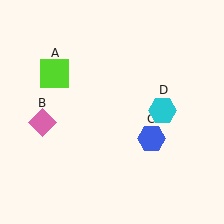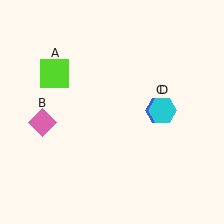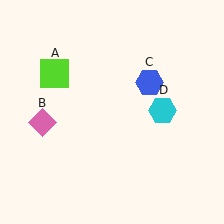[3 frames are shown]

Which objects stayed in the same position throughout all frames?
Lime square (object A) and pink diamond (object B) and cyan hexagon (object D) remained stationary.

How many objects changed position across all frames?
1 object changed position: blue hexagon (object C).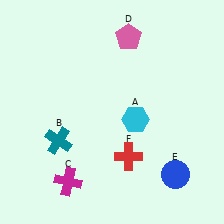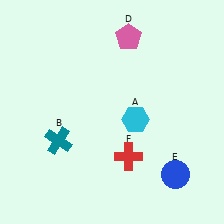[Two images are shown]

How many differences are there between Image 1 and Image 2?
There is 1 difference between the two images.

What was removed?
The magenta cross (C) was removed in Image 2.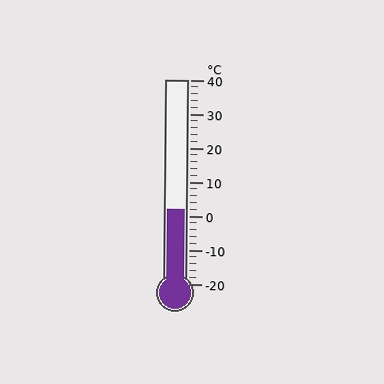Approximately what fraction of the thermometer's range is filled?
The thermometer is filled to approximately 35% of its range.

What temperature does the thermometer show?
The thermometer shows approximately 2°C.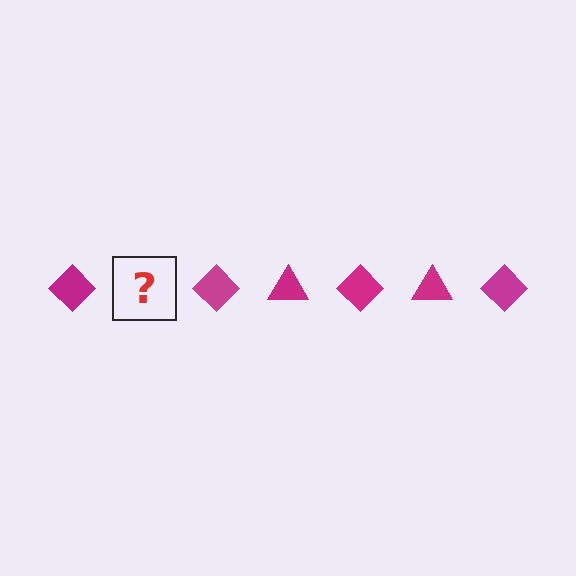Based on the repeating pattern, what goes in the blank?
The blank should be a magenta triangle.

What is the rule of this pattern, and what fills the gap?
The rule is that the pattern cycles through diamond, triangle shapes in magenta. The gap should be filled with a magenta triangle.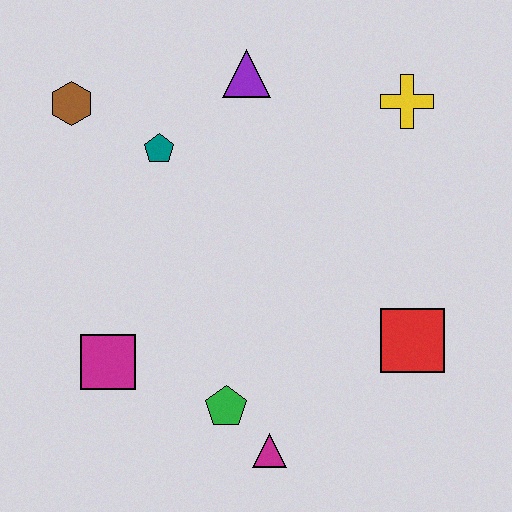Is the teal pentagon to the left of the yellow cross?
Yes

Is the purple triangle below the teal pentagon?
No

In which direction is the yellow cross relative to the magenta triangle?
The yellow cross is above the magenta triangle.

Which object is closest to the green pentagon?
The magenta triangle is closest to the green pentagon.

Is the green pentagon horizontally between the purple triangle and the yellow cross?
No